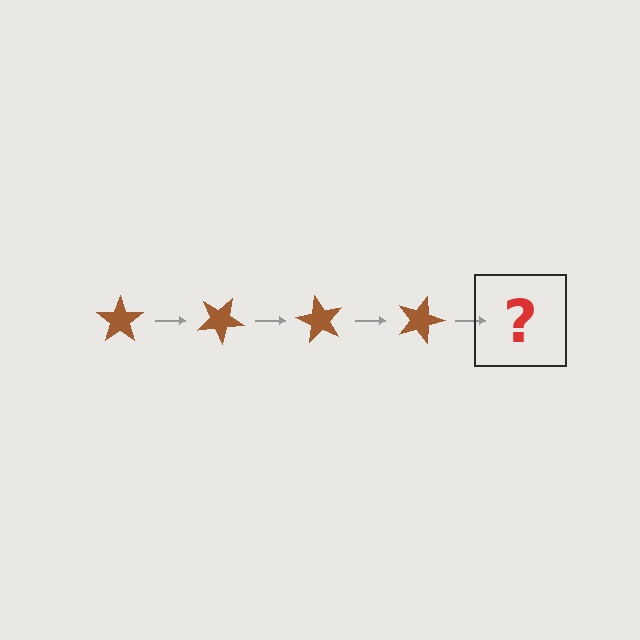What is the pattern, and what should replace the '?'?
The pattern is that the star rotates 30 degrees each step. The '?' should be a brown star rotated 120 degrees.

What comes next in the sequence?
The next element should be a brown star rotated 120 degrees.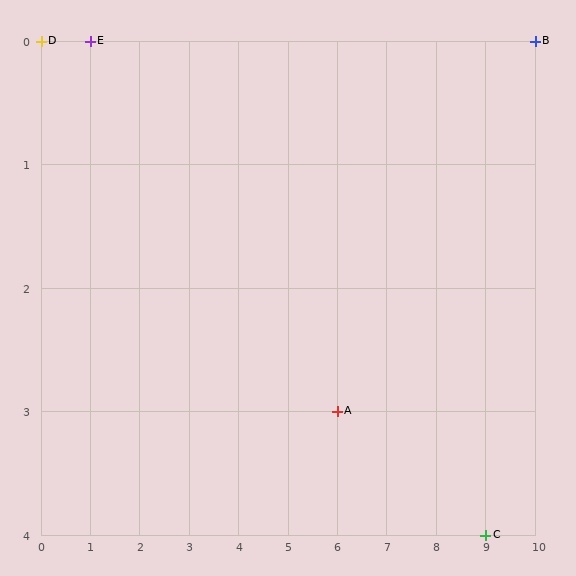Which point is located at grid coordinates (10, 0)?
Point B is at (10, 0).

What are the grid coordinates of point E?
Point E is at grid coordinates (1, 0).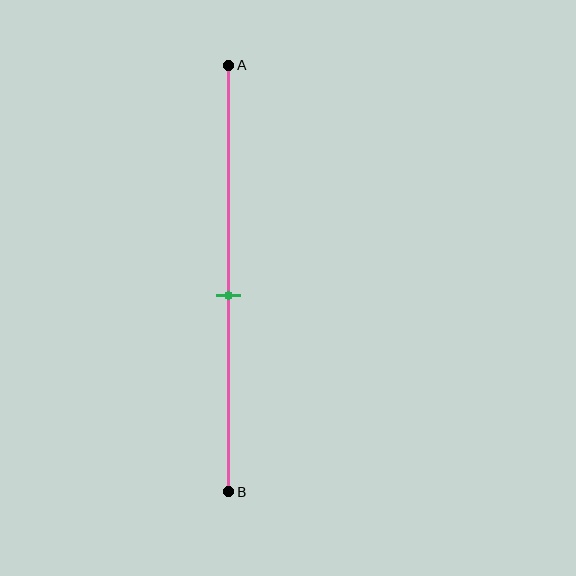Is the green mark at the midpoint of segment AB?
No, the mark is at about 55% from A, not at the 50% midpoint.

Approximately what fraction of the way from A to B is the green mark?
The green mark is approximately 55% of the way from A to B.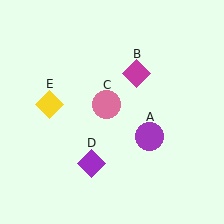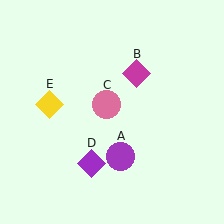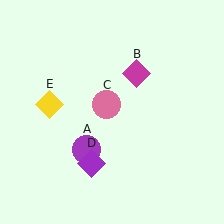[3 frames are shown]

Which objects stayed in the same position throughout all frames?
Magenta diamond (object B) and pink circle (object C) and purple diamond (object D) and yellow diamond (object E) remained stationary.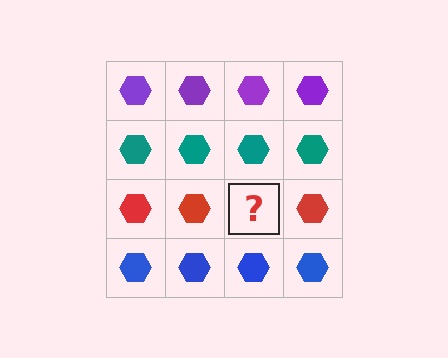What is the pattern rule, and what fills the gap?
The rule is that each row has a consistent color. The gap should be filled with a red hexagon.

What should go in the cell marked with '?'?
The missing cell should contain a red hexagon.